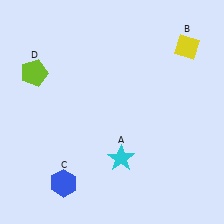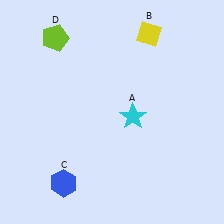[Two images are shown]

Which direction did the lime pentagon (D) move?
The lime pentagon (D) moved up.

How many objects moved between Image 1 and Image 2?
3 objects moved between the two images.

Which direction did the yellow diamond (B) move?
The yellow diamond (B) moved left.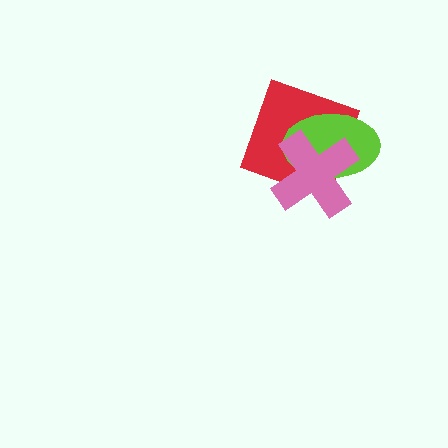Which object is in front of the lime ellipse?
The pink cross is in front of the lime ellipse.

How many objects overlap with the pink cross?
2 objects overlap with the pink cross.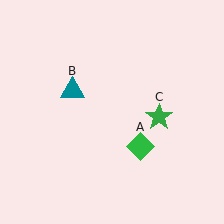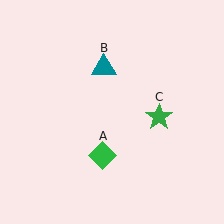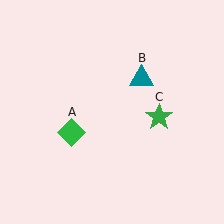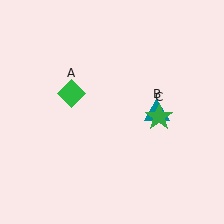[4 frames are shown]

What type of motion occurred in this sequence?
The green diamond (object A), teal triangle (object B) rotated clockwise around the center of the scene.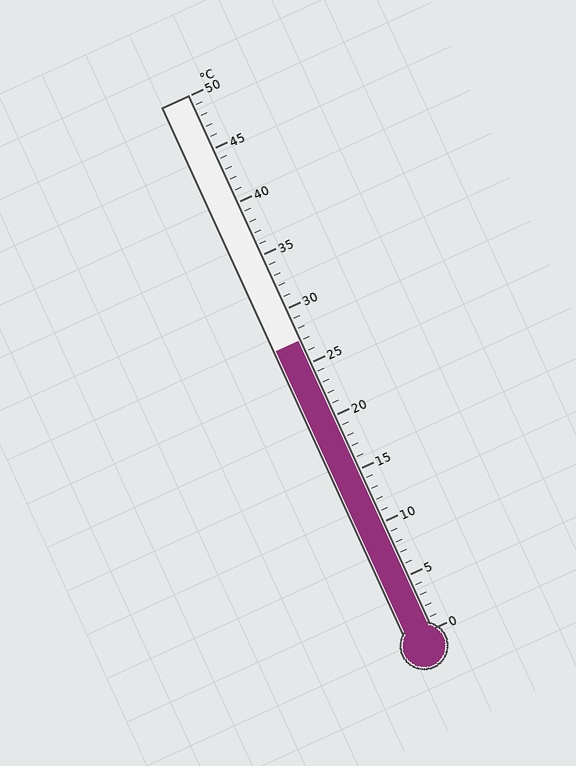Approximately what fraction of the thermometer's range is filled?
The thermometer is filled to approximately 55% of its range.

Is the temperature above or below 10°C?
The temperature is above 10°C.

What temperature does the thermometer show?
The thermometer shows approximately 27°C.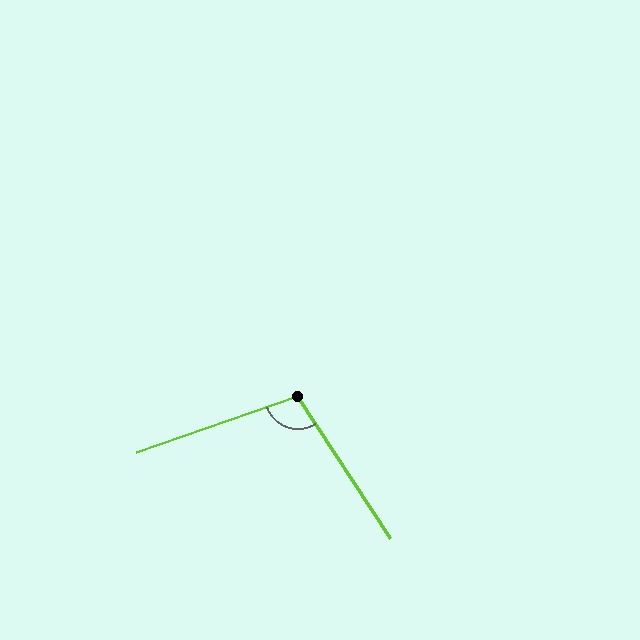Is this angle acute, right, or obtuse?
It is obtuse.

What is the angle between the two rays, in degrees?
Approximately 104 degrees.